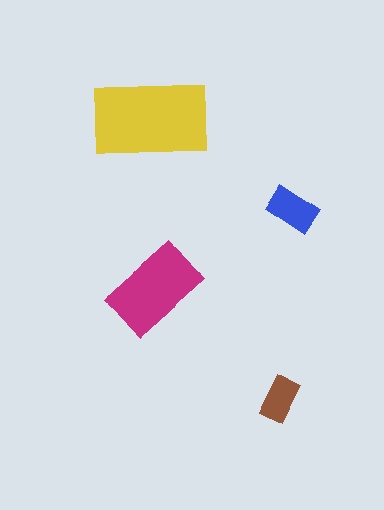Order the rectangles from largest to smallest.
the yellow one, the magenta one, the blue one, the brown one.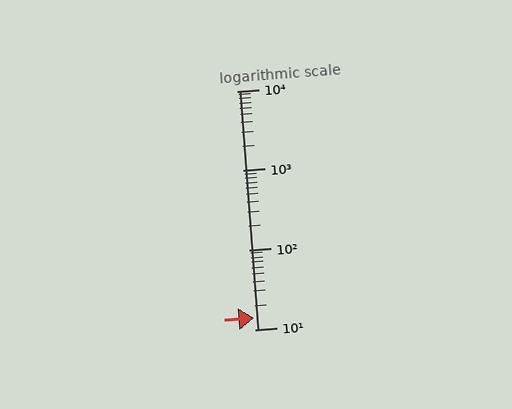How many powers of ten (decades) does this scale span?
The scale spans 3 decades, from 10 to 10000.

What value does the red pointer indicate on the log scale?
The pointer indicates approximately 14.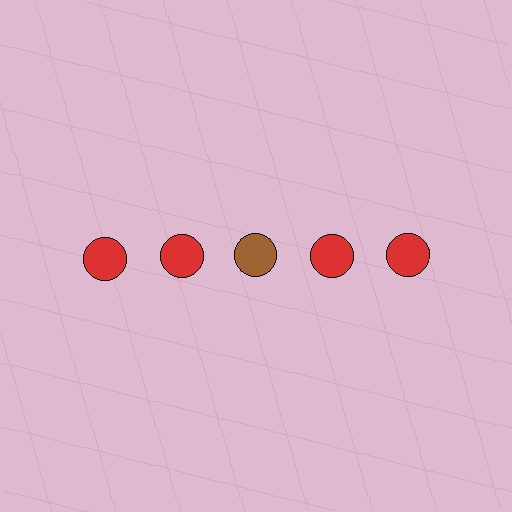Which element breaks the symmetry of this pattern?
The brown circle in the top row, center column breaks the symmetry. All other shapes are red circles.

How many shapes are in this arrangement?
There are 5 shapes arranged in a grid pattern.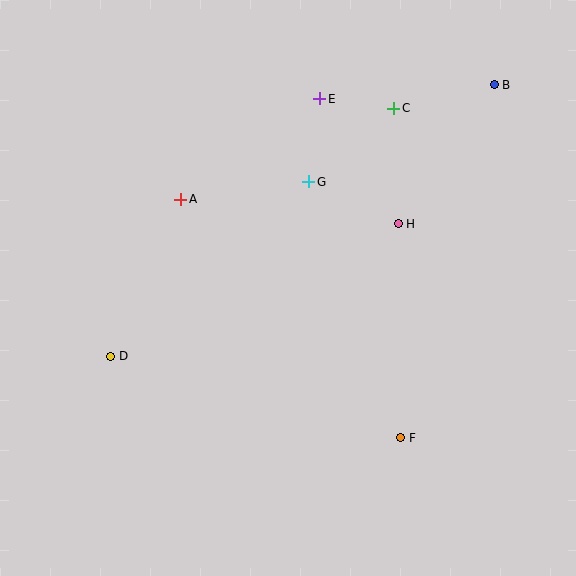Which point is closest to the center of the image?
Point G at (309, 182) is closest to the center.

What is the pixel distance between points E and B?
The distance between E and B is 175 pixels.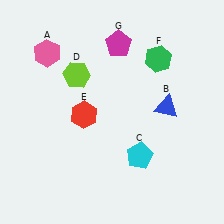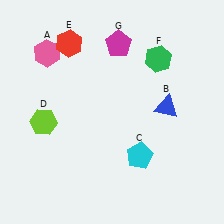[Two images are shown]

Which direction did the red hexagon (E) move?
The red hexagon (E) moved up.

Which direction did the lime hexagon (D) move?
The lime hexagon (D) moved down.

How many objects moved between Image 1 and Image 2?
2 objects moved between the two images.